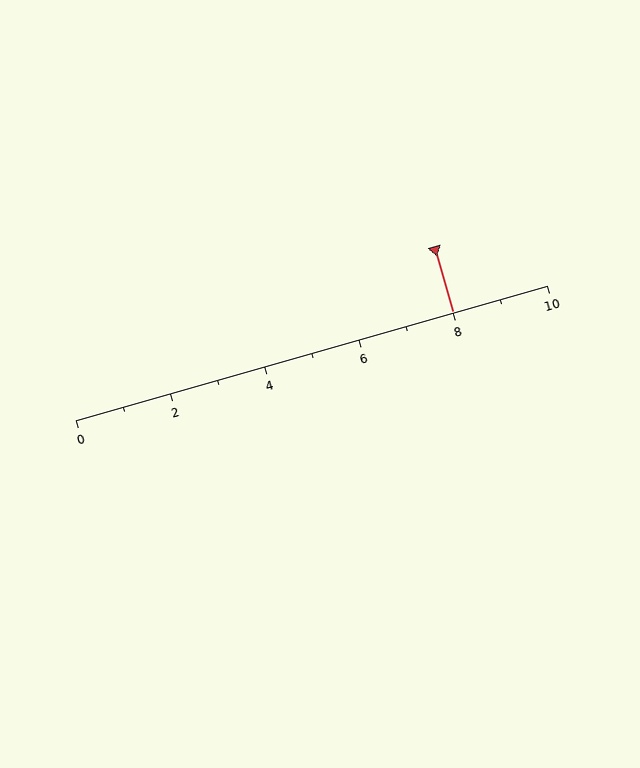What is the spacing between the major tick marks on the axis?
The major ticks are spaced 2 apart.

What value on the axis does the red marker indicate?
The marker indicates approximately 8.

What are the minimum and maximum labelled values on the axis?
The axis runs from 0 to 10.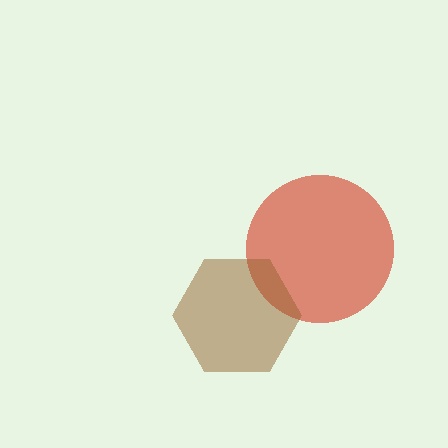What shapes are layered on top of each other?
The layered shapes are: a red circle, a brown hexagon.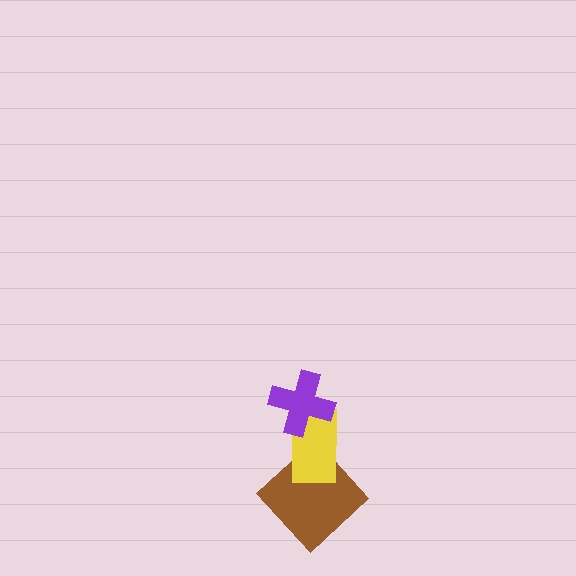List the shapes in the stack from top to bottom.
From top to bottom: the purple cross, the yellow rectangle, the brown diamond.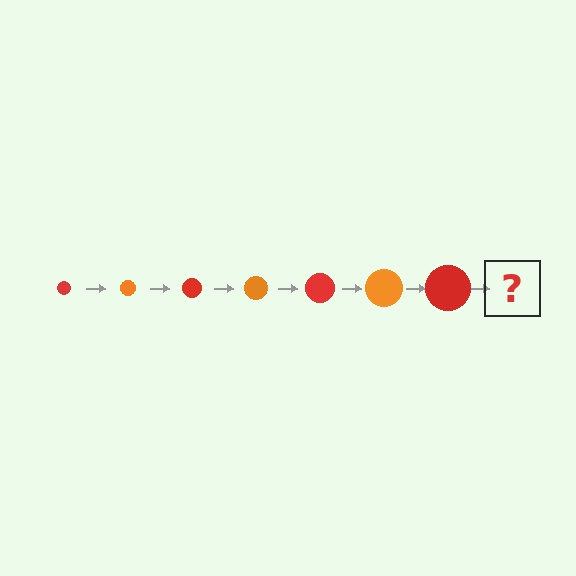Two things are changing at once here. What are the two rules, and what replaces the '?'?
The two rules are that the circle grows larger each step and the color cycles through red and orange. The '?' should be an orange circle, larger than the previous one.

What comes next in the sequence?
The next element should be an orange circle, larger than the previous one.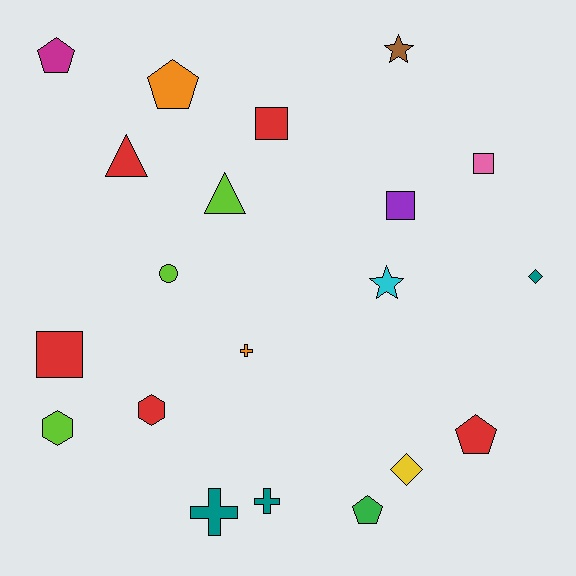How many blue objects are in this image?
There are no blue objects.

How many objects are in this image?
There are 20 objects.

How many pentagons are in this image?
There are 4 pentagons.